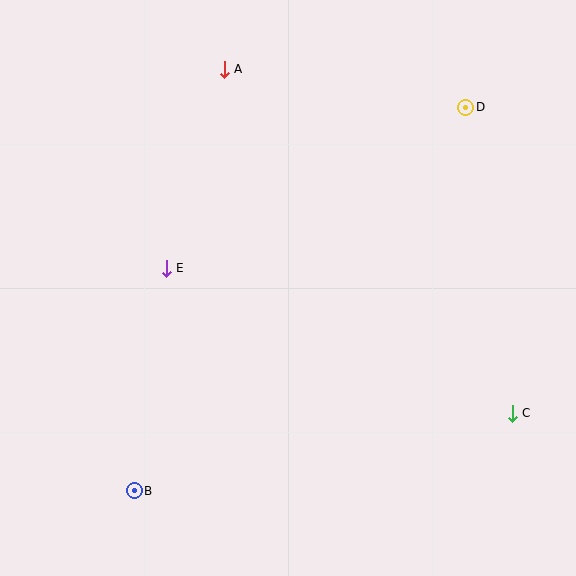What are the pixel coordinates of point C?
Point C is at (512, 413).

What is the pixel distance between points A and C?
The distance between A and C is 449 pixels.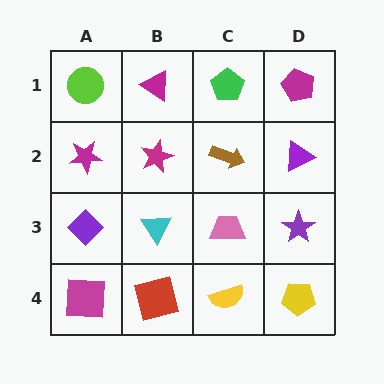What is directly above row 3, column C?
A brown arrow.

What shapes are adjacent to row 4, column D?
A purple star (row 3, column D), a yellow semicircle (row 4, column C).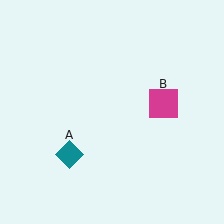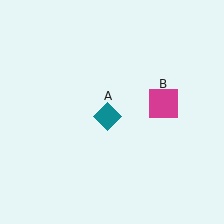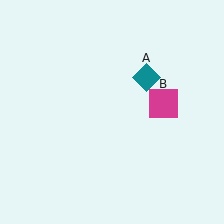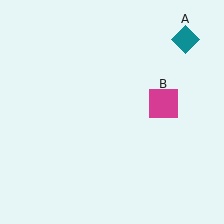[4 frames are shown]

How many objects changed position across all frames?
1 object changed position: teal diamond (object A).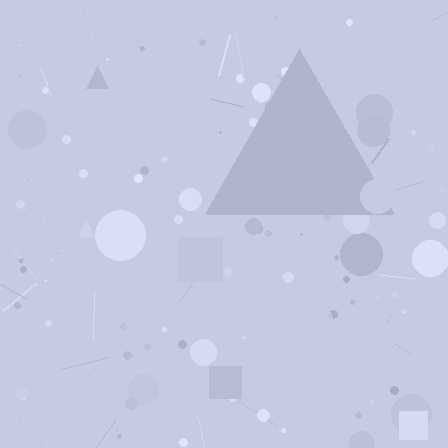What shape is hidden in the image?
A triangle is hidden in the image.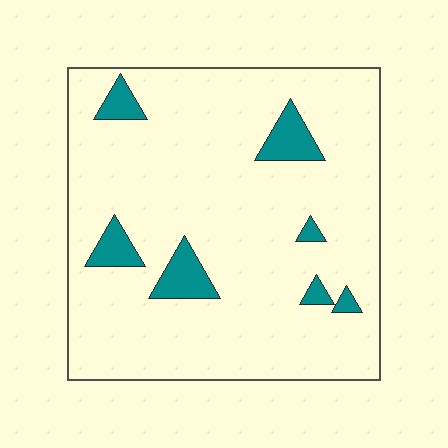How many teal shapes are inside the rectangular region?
7.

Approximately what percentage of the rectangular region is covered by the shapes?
Approximately 10%.